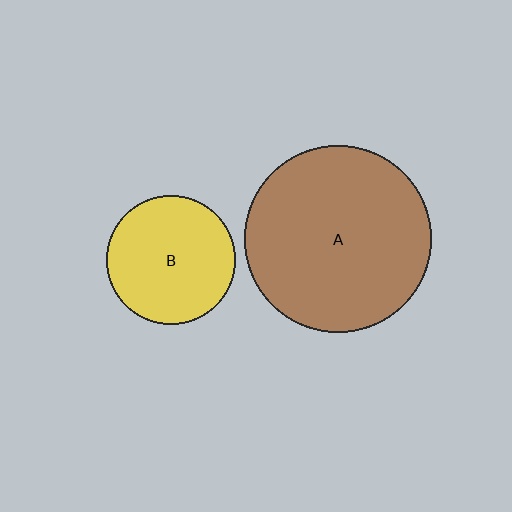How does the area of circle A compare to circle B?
Approximately 2.1 times.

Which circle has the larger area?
Circle A (brown).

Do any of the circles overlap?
No, none of the circles overlap.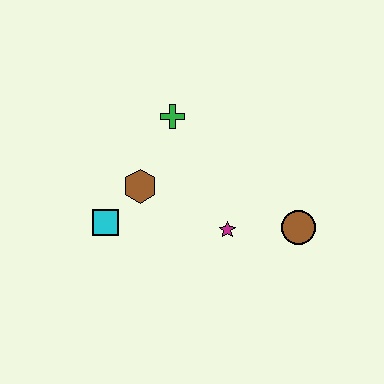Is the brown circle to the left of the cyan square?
No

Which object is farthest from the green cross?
The brown circle is farthest from the green cross.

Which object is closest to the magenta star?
The brown circle is closest to the magenta star.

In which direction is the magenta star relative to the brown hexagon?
The magenta star is to the right of the brown hexagon.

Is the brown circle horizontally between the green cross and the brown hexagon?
No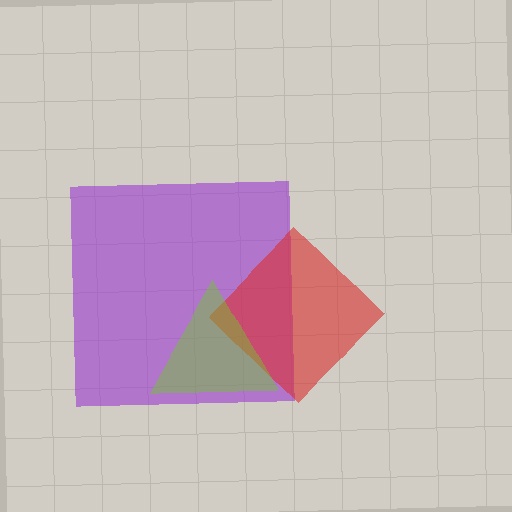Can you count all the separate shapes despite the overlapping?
Yes, there are 3 separate shapes.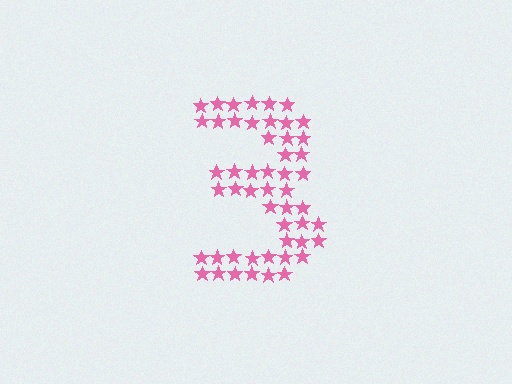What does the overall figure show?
The overall figure shows the digit 3.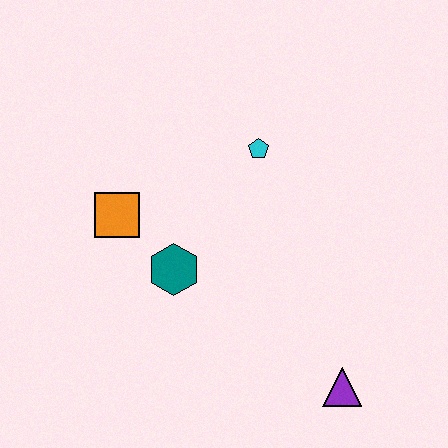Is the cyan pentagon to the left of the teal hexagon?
No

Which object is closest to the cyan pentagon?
The teal hexagon is closest to the cyan pentagon.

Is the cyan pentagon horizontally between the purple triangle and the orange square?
Yes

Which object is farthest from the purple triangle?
The orange square is farthest from the purple triangle.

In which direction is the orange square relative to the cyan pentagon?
The orange square is to the left of the cyan pentagon.